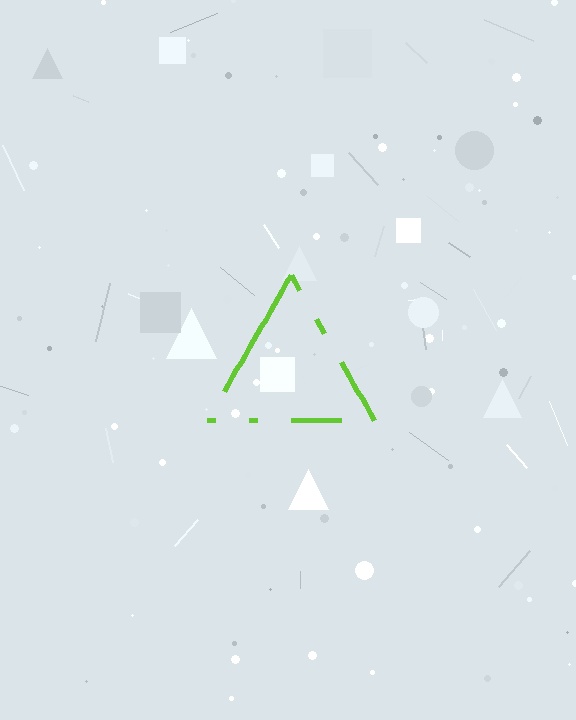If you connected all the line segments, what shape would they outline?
They would outline a triangle.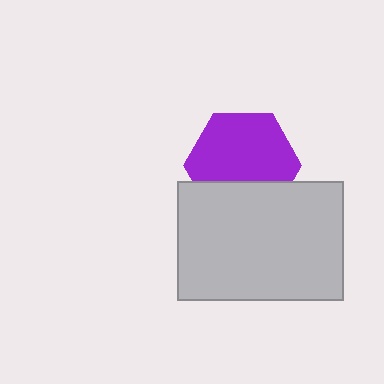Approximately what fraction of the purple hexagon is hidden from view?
Roughly 31% of the purple hexagon is hidden behind the light gray rectangle.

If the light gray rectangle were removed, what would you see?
You would see the complete purple hexagon.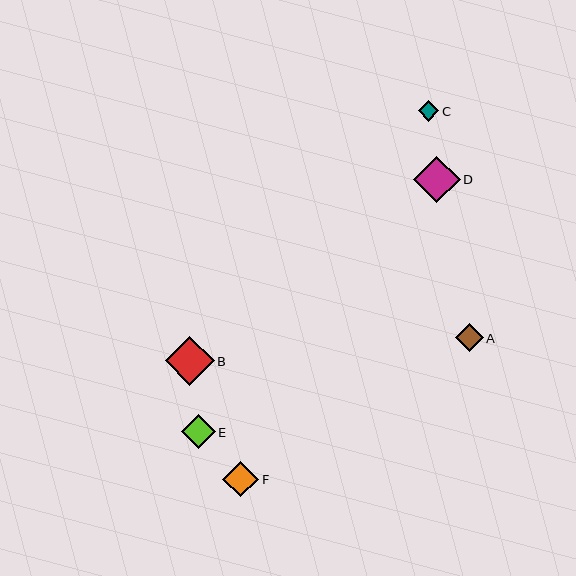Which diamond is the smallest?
Diamond C is the smallest with a size of approximately 20 pixels.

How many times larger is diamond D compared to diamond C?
Diamond D is approximately 2.3 times the size of diamond C.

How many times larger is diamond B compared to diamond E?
Diamond B is approximately 1.5 times the size of diamond E.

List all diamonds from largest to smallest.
From largest to smallest: B, D, F, E, A, C.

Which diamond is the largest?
Diamond B is the largest with a size of approximately 49 pixels.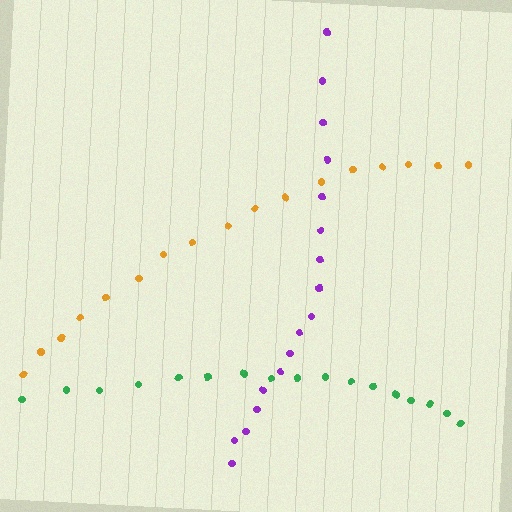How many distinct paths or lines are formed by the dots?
There are 3 distinct paths.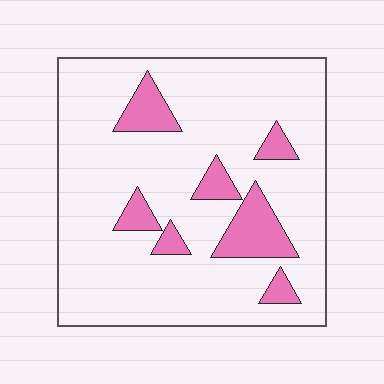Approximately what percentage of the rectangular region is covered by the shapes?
Approximately 15%.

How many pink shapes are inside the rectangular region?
7.